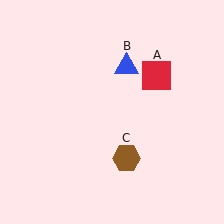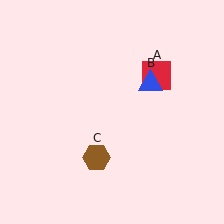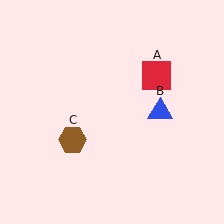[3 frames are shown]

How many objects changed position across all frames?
2 objects changed position: blue triangle (object B), brown hexagon (object C).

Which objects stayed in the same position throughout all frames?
Red square (object A) remained stationary.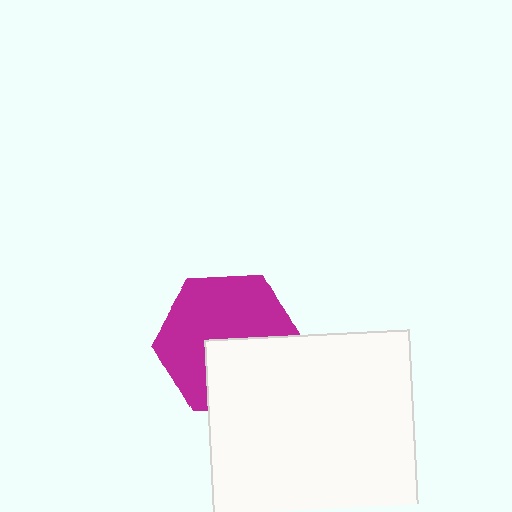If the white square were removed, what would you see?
You would see the complete magenta hexagon.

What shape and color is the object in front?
The object in front is a white square.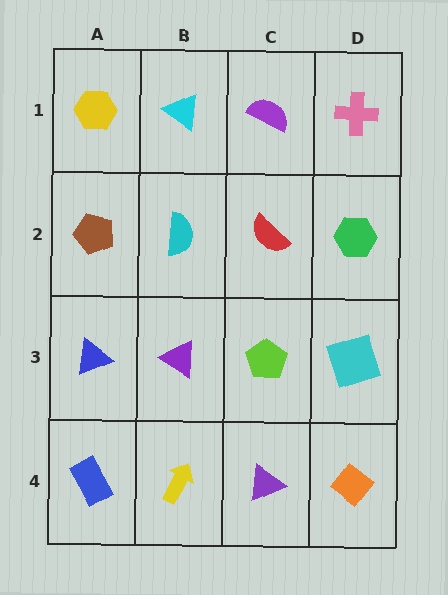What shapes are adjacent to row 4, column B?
A purple triangle (row 3, column B), a blue rectangle (row 4, column A), a purple triangle (row 4, column C).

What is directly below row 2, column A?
A blue triangle.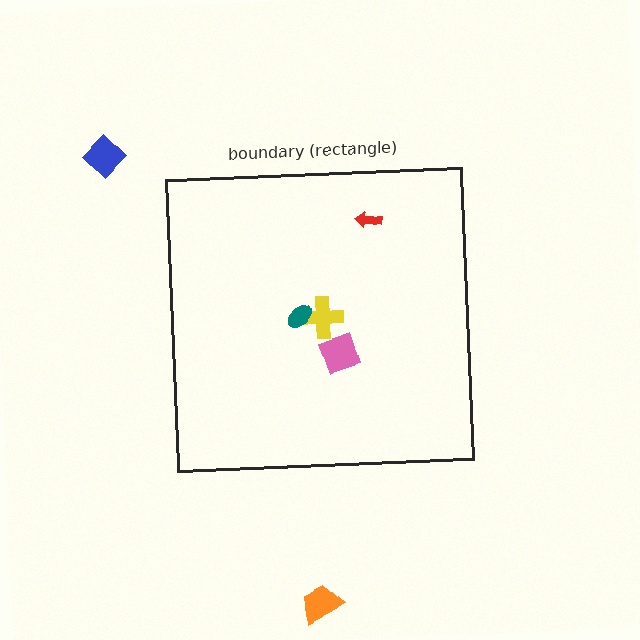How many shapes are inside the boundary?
4 inside, 2 outside.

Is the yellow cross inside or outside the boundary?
Inside.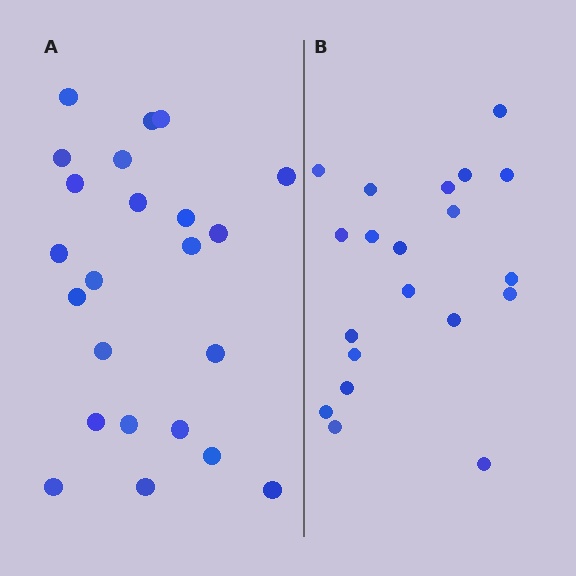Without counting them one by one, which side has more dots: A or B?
Region A (the left region) has more dots.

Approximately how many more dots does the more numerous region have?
Region A has just a few more — roughly 2 or 3 more dots than region B.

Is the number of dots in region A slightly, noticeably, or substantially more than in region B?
Region A has only slightly more — the two regions are fairly close. The ratio is roughly 1.1 to 1.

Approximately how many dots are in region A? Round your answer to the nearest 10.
About 20 dots. (The exact count is 23, which rounds to 20.)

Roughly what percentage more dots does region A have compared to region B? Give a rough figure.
About 15% more.